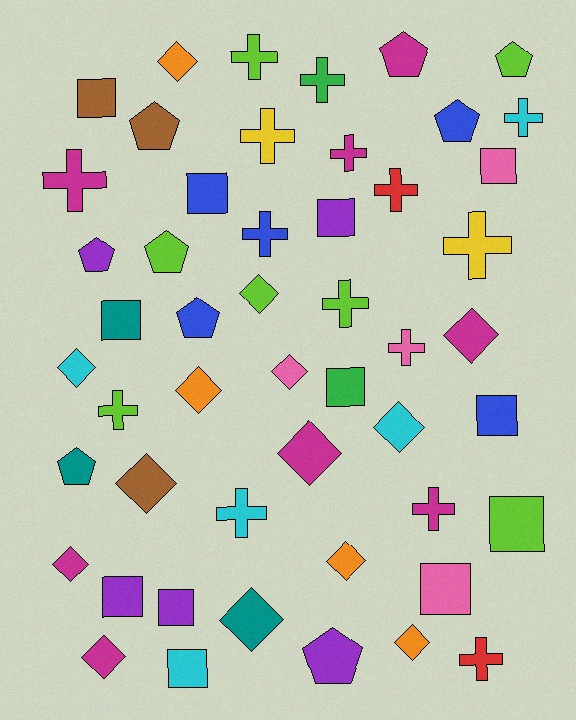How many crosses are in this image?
There are 15 crosses.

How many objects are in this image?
There are 50 objects.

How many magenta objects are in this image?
There are 8 magenta objects.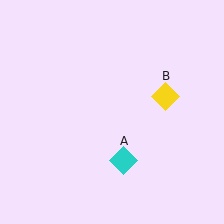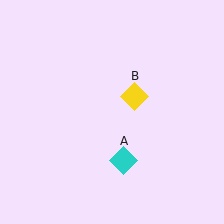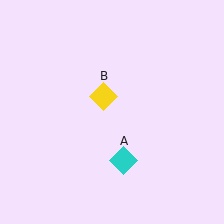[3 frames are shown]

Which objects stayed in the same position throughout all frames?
Cyan diamond (object A) remained stationary.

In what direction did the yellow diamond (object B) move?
The yellow diamond (object B) moved left.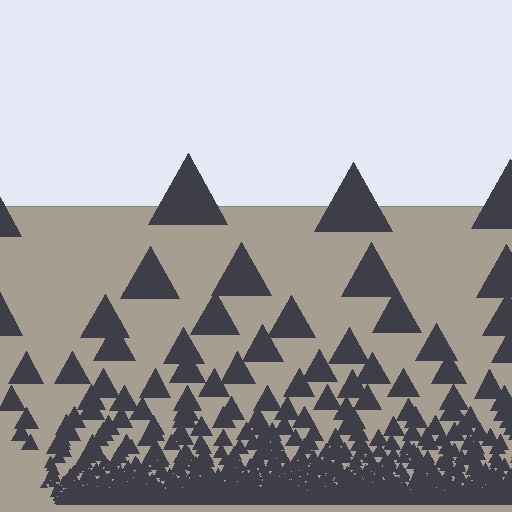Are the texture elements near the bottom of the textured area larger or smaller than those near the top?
Smaller. The gradient is inverted — elements near the bottom are smaller and denser.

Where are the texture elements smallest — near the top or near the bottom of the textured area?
Near the bottom.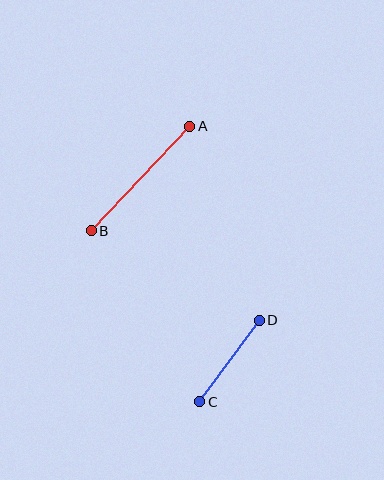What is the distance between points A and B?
The distance is approximately 144 pixels.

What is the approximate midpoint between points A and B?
The midpoint is at approximately (141, 179) pixels.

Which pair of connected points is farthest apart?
Points A and B are farthest apart.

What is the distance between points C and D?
The distance is approximately 101 pixels.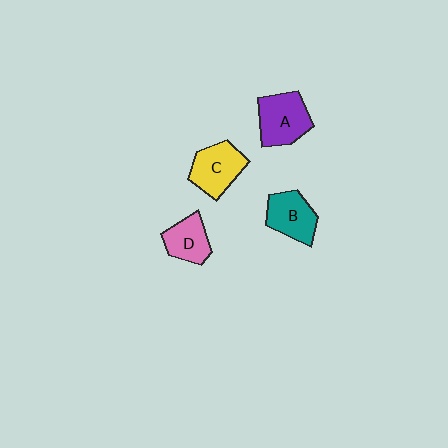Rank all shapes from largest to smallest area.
From largest to smallest: A (purple), C (yellow), B (teal), D (pink).